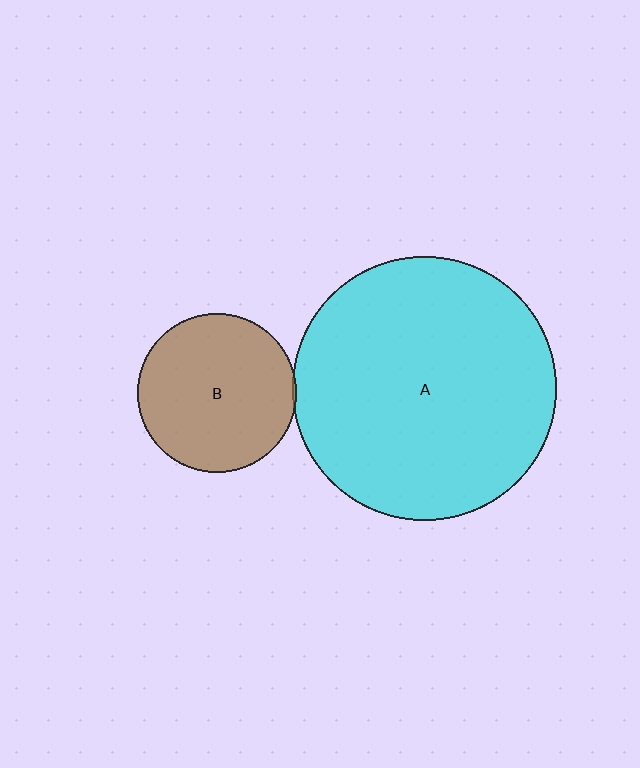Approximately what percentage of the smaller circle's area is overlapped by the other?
Approximately 5%.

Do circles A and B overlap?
Yes.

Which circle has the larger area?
Circle A (cyan).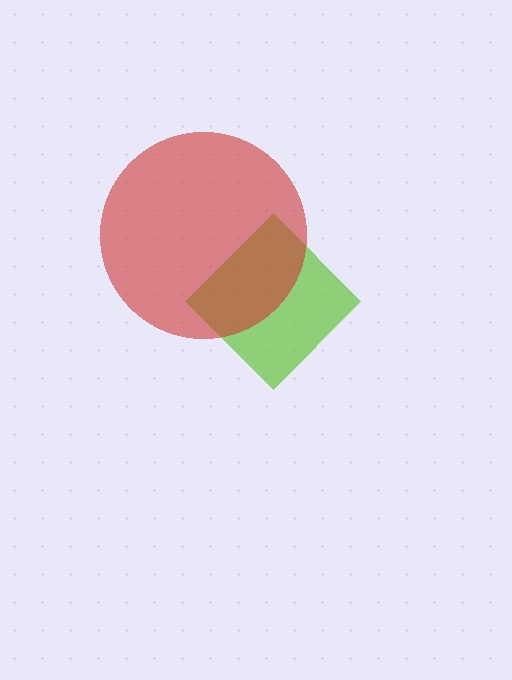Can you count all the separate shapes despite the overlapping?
Yes, there are 2 separate shapes.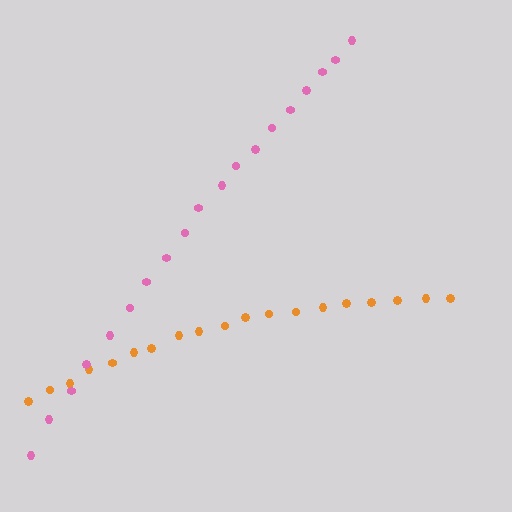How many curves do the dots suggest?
There are 2 distinct paths.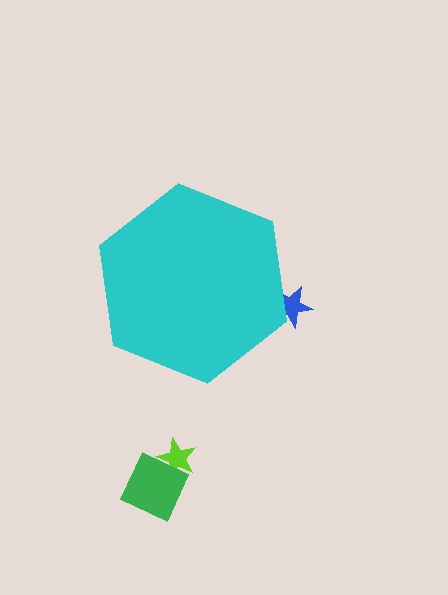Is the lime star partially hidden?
No, the lime star is fully visible.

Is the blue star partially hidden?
Yes, the blue star is partially hidden behind the cyan hexagon.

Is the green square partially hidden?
No, the green square is fully visible.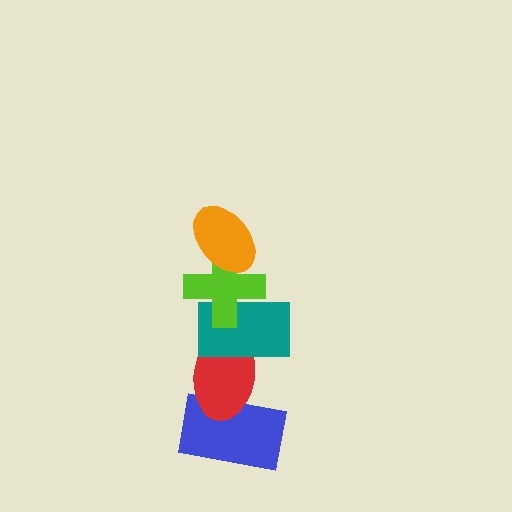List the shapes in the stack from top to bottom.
From top to bottom: the orange ellipse, the lime cross, the teal rectangle, the red ellipse, the blue rectangle.